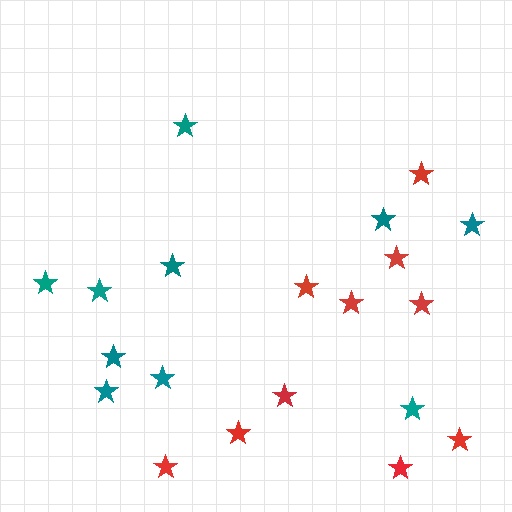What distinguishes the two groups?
There are 2 groups: one group of red stars (10) and one group of teal stars (10).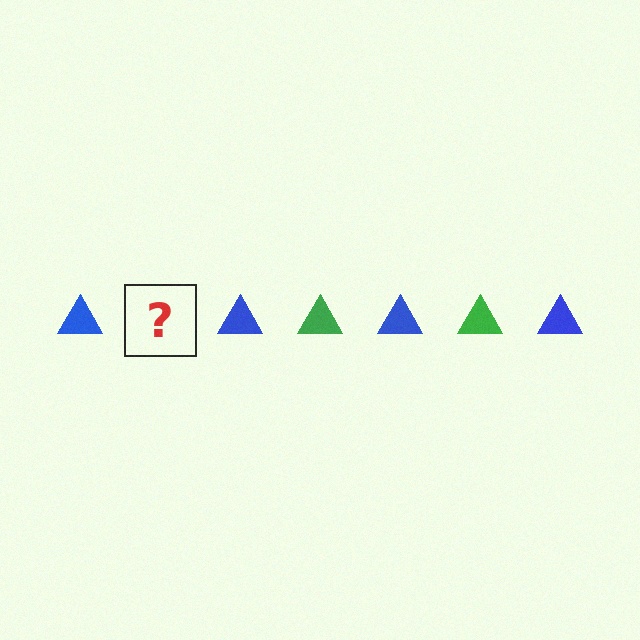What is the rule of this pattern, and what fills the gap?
The rule is that the pattern cycles through blue, green triangles. The gap should be filled with a green triangle.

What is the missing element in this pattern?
The missing element is a green triangle.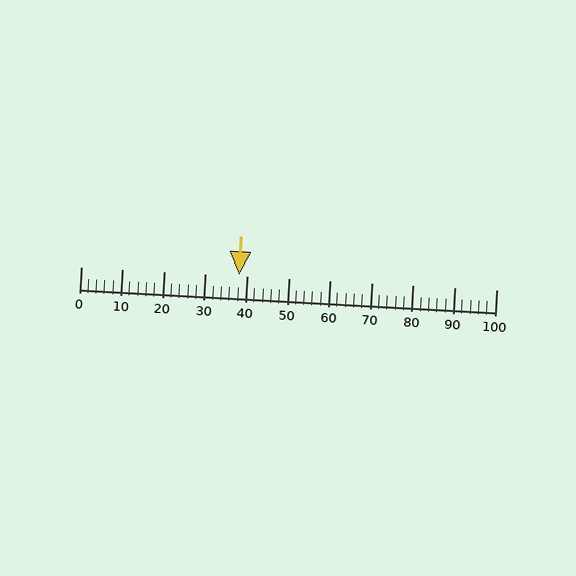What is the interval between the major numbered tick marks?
The major tick marks are spaced 10 units apart.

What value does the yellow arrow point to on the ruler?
The yellow arrow points to approximately 38.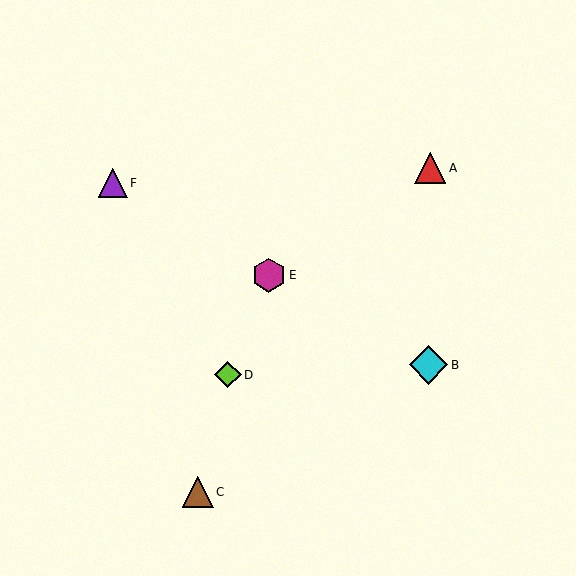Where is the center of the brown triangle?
The center of the brown triangle is at (198, 492).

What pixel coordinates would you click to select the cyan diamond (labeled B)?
Click at (429, 365) to select the cyan diamond B.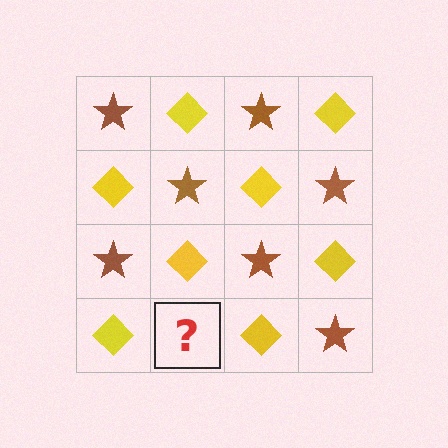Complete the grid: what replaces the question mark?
The question mark should be replaced with a brown star.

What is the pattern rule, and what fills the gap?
The rule is that it alternates brown star and yellow diamond in a checkerboard pattern. The gap should be filled with a brown star.